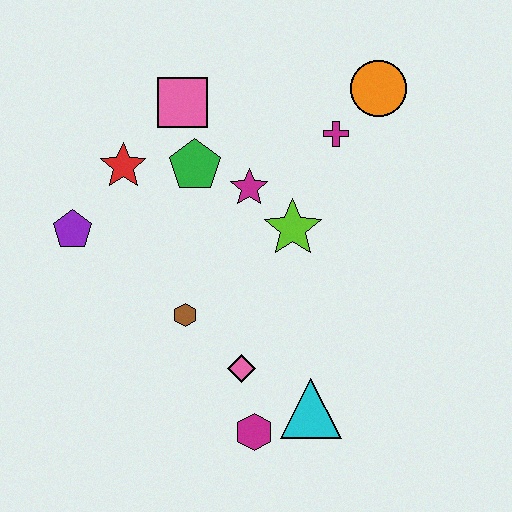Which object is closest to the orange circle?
The magenta cross is closest to the orange circle.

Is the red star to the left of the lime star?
Yes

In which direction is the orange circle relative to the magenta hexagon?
The orange circle is above the magenta hexagon.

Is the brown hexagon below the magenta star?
Yes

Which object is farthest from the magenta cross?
The magenta hexagon is farthest from the magenta cross.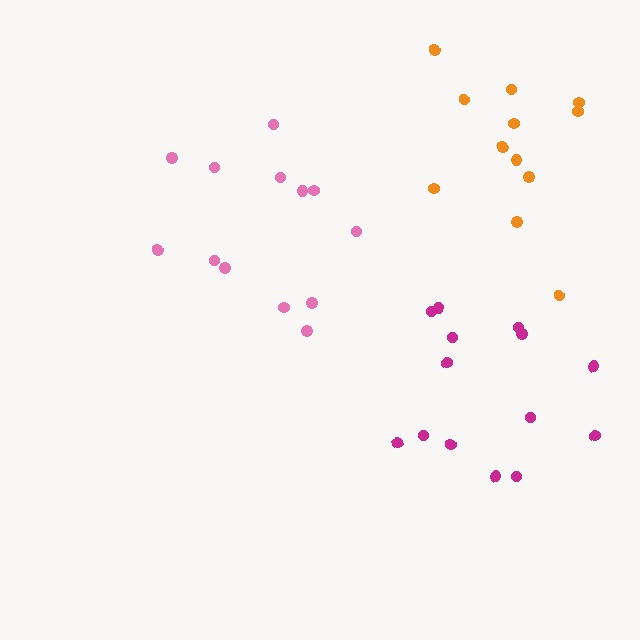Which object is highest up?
The orange cluster is topmost.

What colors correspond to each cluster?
The clusters are colored: pink, magenta, orange.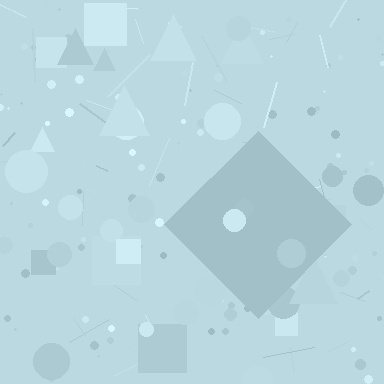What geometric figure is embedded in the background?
A diamond is embedded in the background.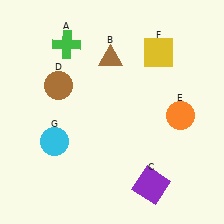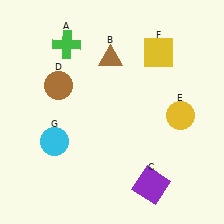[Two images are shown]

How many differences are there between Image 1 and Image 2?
There is 1 difference between the two images.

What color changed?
The circle (E) changed from orange in Image 1 to yellow in Image 2.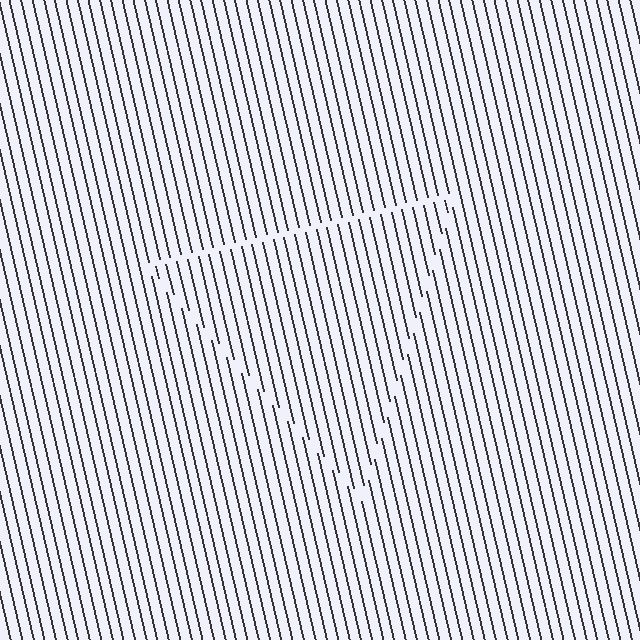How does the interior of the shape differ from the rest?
The interior of the shape contains the same grating, shifted by half a period — the contour is defined by the phase discontinuity where line-ends from the inner and outer gratings abut.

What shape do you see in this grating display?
An illusory triangle. The interior of the shape contains the same grating, shifted by half a period — the contour is defined by the phase discontinuity where line-ends from the inner and outer gratings abut.